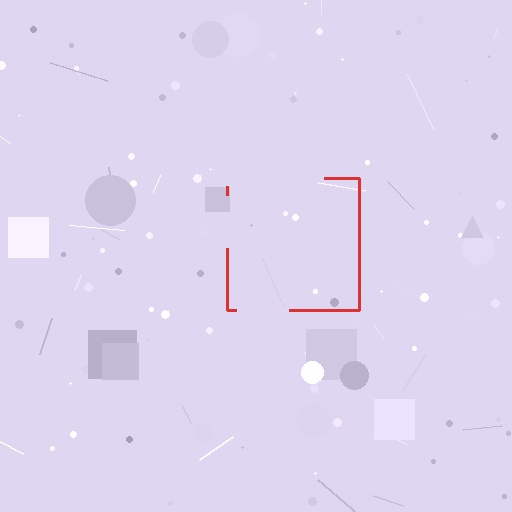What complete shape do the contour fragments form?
The contour fragments form a square.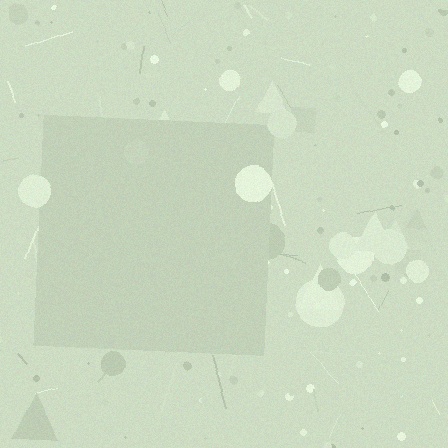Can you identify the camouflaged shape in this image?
The camouflaged shape is a square.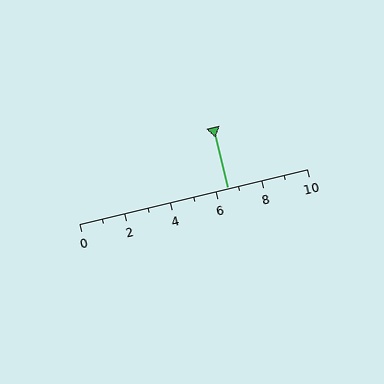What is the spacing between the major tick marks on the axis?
The major ticks are spaced 2 apart.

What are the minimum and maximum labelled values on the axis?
The axis runs from 0 to 10.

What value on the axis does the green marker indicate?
The marker indicates approximately 6.5.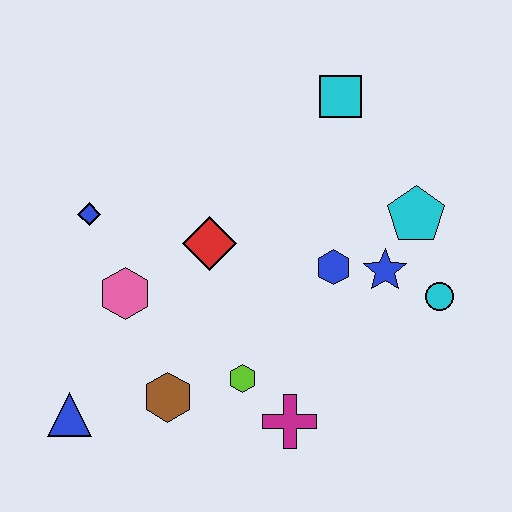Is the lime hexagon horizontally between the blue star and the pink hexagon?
Yes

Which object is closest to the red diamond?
The pink hexagon is closest to the red diamond.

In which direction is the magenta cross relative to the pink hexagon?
The magenta cross is to the right of the pink hexagon.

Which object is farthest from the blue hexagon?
The blue triangle is farthest from the blue hexagon.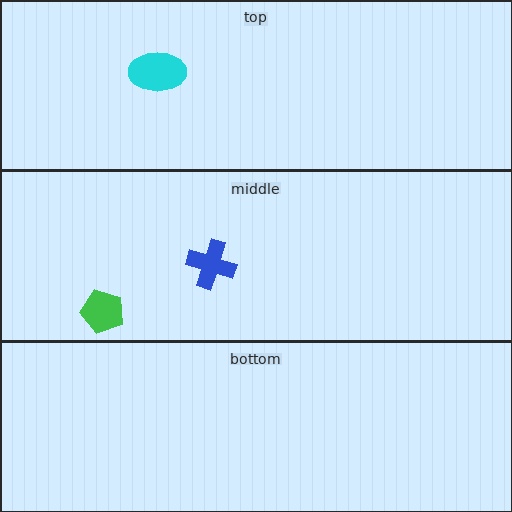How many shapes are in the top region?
1.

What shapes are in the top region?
The cyan ellipse.